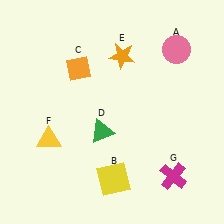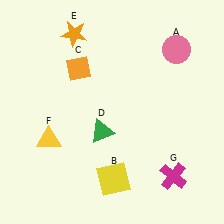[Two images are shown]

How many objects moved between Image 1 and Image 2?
1 object moved between the two images.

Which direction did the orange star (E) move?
The orange star (E) moved left.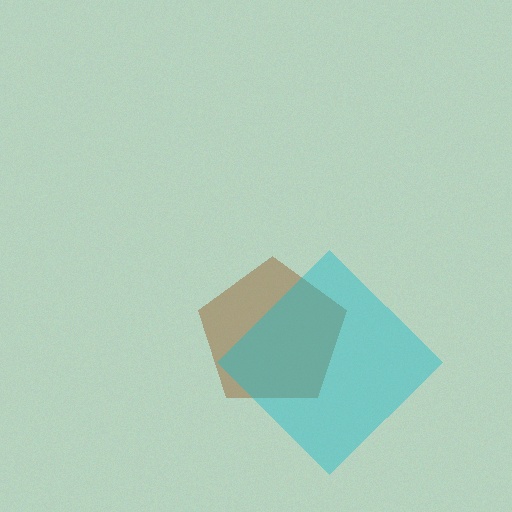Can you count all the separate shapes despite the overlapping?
Yes, there are 2 separate shapes.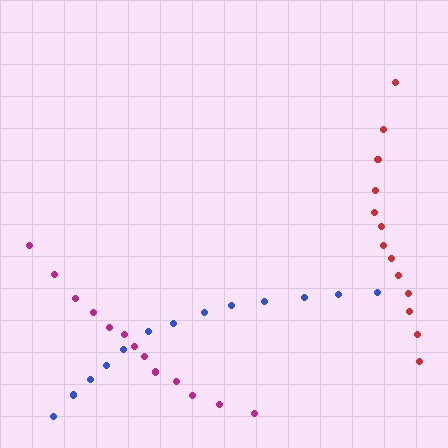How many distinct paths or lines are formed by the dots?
There are 3 distinct paths.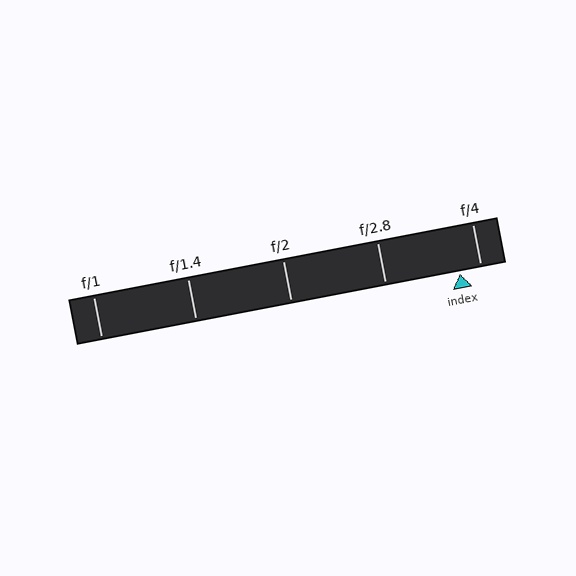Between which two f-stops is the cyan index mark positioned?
The index mark is between f/2.8 and f/4.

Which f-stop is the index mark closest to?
The index mark is closest to f/4.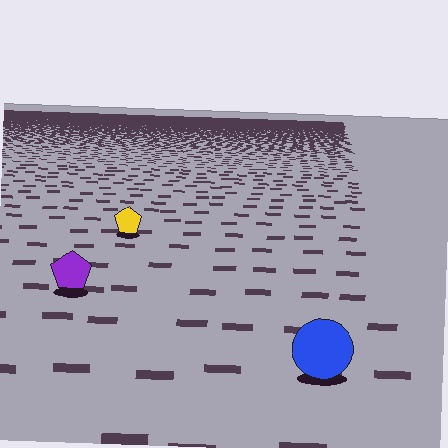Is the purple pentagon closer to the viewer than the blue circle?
No. The blue circle is closer — you can tell from the texture gradient: the ground texture is coarser near it.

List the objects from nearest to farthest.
From nearest to farthest: the blue circle, the purple pentagon, the yellow pentagon.